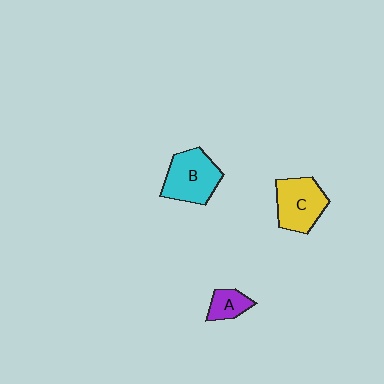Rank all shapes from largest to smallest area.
From largest to smallest: B (cyan), C (yellow), A (purple).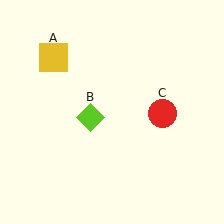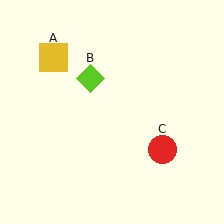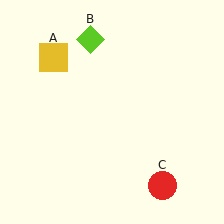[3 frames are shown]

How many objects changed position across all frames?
2 objects changed position: lime diamond (object B), red circle (object C).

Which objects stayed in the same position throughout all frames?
Yellow square (object A) remained stationary.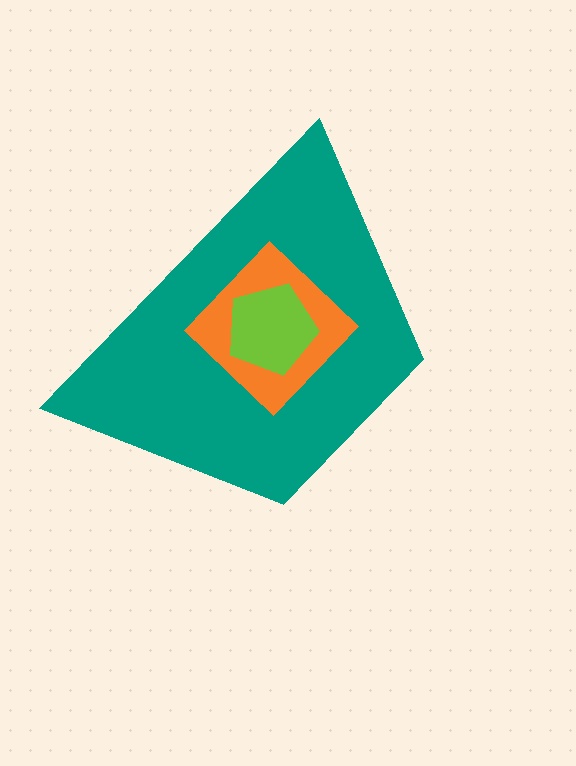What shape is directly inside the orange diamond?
The lime pentagon.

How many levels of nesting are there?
3.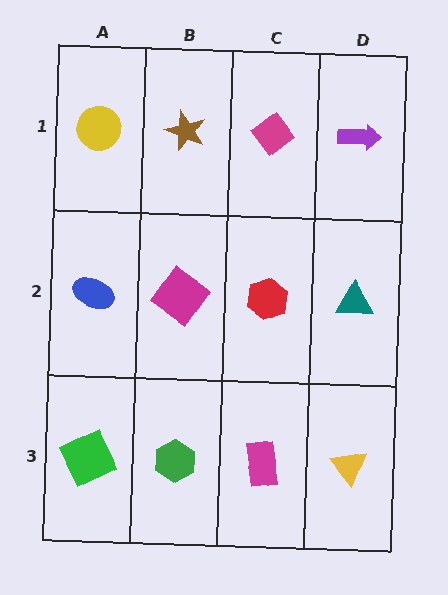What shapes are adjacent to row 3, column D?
A teal triangle (row 2, column D), a magenta rectangle (row 3, column C).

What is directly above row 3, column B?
A magenta diamond.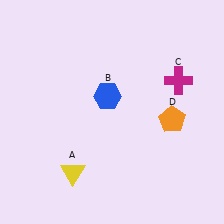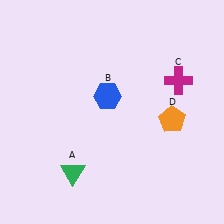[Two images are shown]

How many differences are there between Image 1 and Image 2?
There is 1 difference between the two images.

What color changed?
The triangle (A) changed from yellow in Image 1 to green in Image 2.